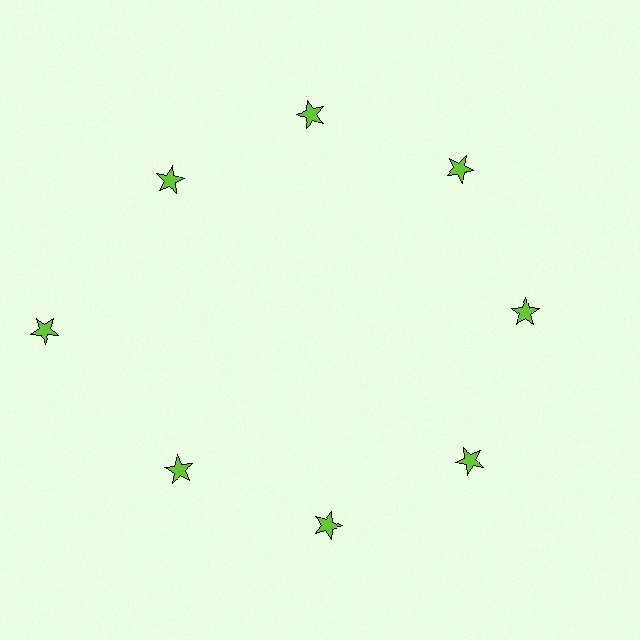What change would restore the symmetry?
The symmetry would be restored by moving it inward, back onto the ring so that all 8 stars sit at equal angles and equal distance from the center.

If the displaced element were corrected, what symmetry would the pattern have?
It would have 8-fold rotational symmetry — the pattern would map onto itself every 45 degrees.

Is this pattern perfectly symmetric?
No. The 8 lime stars are arranged in a ring, but one element near the 9 o'clock position is pushed outward from the center, breaking the 8-fold rotational symmetry.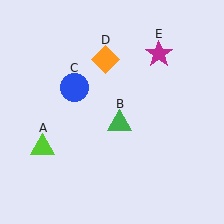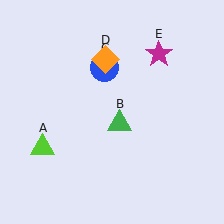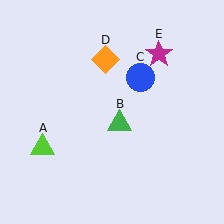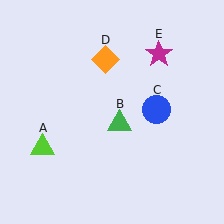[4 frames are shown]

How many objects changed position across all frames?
1 object changed position: blue circle (object C).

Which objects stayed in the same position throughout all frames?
Lime triangle (object A) and green triangle (object B) and orange diamond (object D) and magenta star (object E) remained stationary.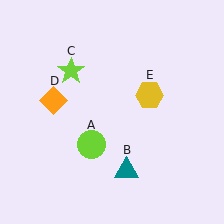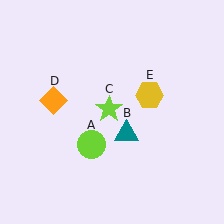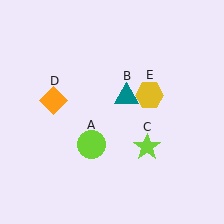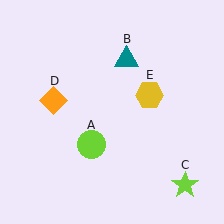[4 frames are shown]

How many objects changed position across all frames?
2 objects changed position: teal triangle (object B), lime star (object C).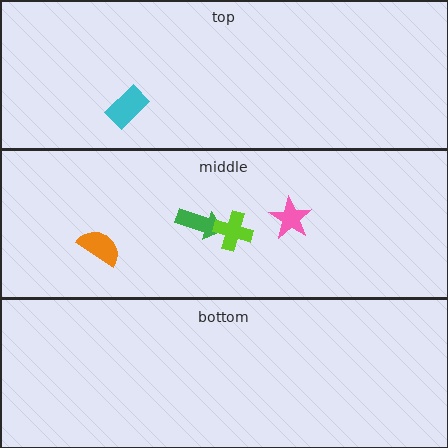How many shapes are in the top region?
1.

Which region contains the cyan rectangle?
The top region.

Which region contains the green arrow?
The middle region.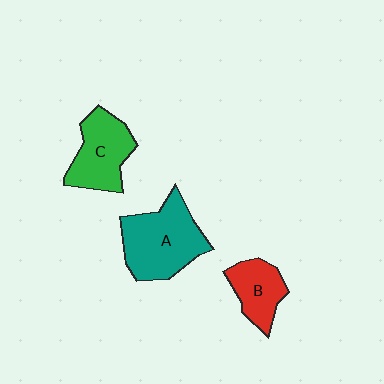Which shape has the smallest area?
Shape B (red).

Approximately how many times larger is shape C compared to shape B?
Approximately 1.4 times.